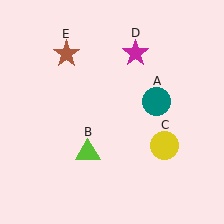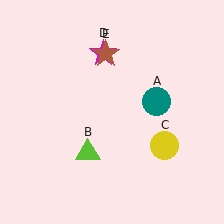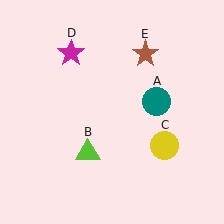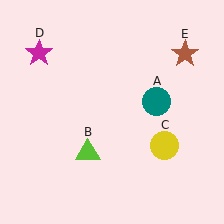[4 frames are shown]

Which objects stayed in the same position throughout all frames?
Teal circle (object A) and lime triangle (object B) and yellow circle (object C) remained stationary.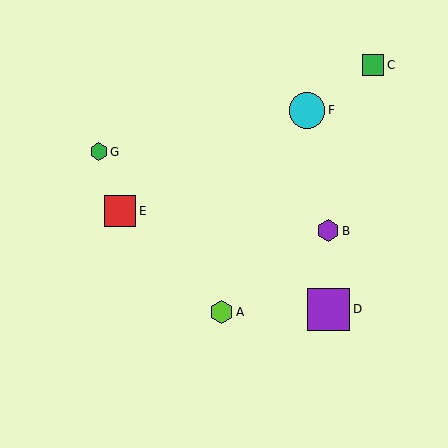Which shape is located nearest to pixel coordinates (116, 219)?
The red square (labeled E) at (120, 211) is nearest to that location.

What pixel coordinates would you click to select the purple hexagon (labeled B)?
Click at (328, 231) to select the purple hexagon B.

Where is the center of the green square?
The center of the green square is at (373, 65).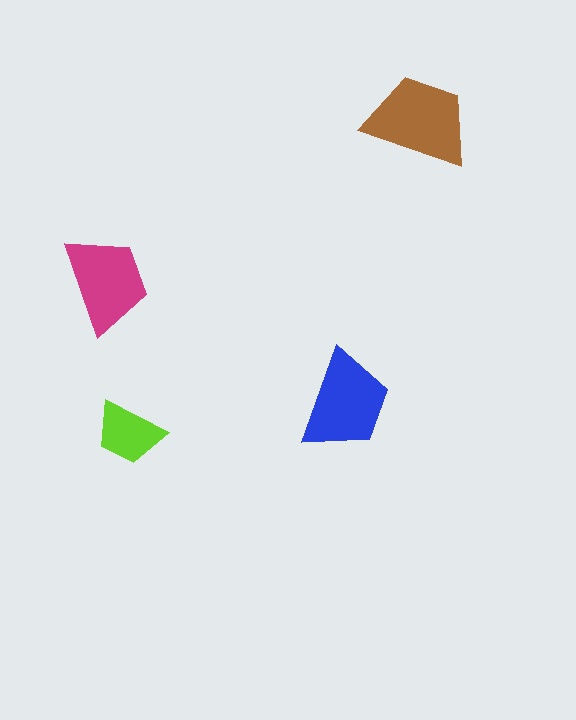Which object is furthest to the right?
The brown trapezoid is rightmost.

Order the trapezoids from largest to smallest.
the brown one, the blue one, the magenta one, the lime one.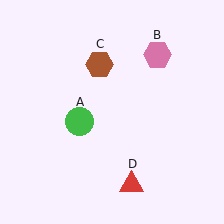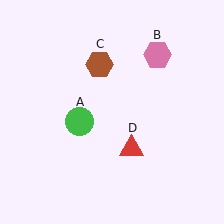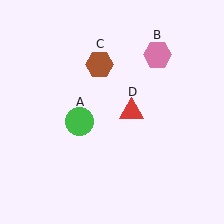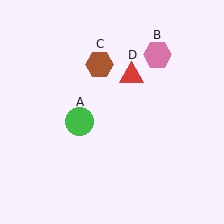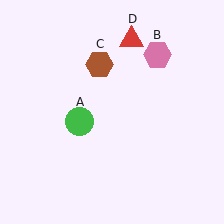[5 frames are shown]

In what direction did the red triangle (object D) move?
The red triangle (object D) moved up.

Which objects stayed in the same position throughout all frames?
Green circle (object A) and pink hexagon (object B) and brown hexagon (object C) remained stationary.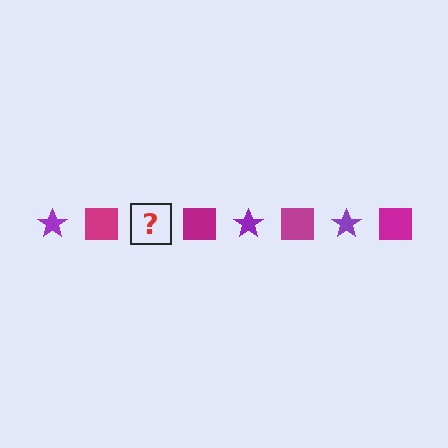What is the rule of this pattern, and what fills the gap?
The rule is that the pattern alternates between purple star and magenta square. The gap should be filled with a purple star.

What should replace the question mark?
The question mark should be replaced with a purple star.